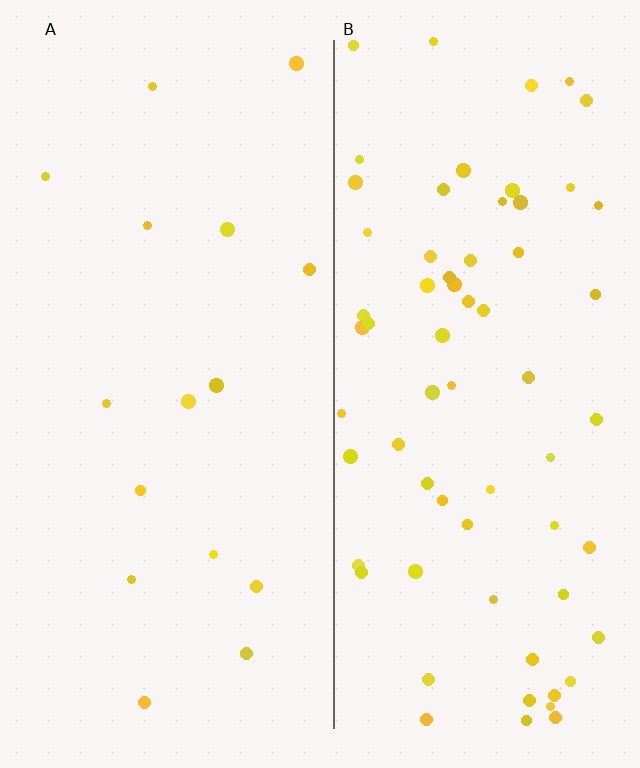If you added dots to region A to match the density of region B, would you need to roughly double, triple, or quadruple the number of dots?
Approximately quadruple.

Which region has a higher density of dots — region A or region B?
B (the right).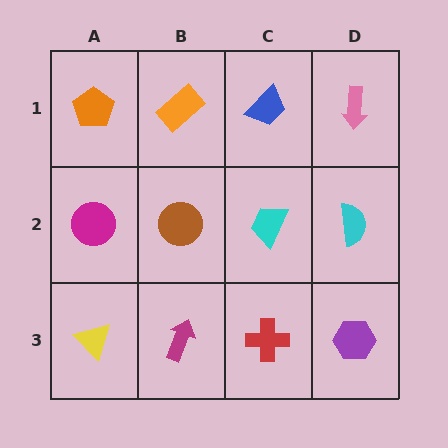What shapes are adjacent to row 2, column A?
An orange pentagon (row 1, column A), a yellow triangle (row 3, column A), a brown circle (row 2, column B).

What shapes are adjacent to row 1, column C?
A cyan trapezoid (row 2, column C), an orange rectangle (row 1, column B), a pink arrow (row 1, column D).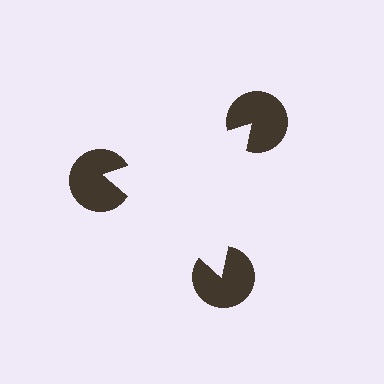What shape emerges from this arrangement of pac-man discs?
An illusory triangle — its edges are inferred from the aligned wedge cuts in the pac-man discs, not physically drawn.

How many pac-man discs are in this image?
There are 3 — one at each vertex of the illusory triangle.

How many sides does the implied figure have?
3 sides.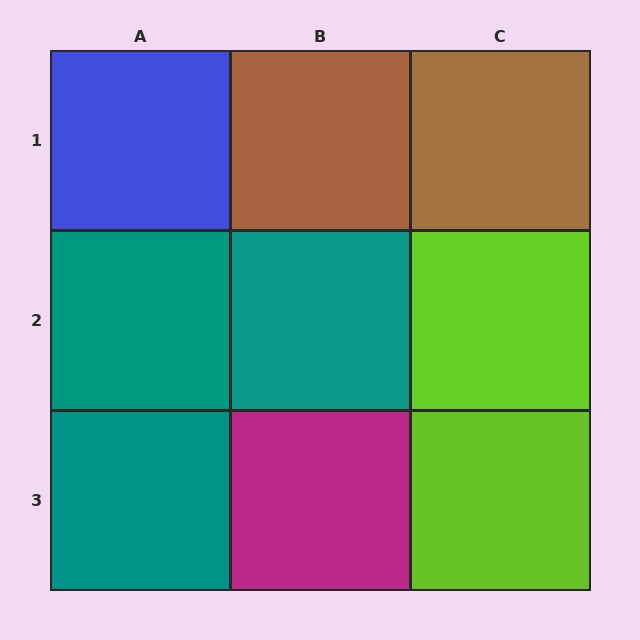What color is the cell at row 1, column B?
Brown.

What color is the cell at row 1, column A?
Blue.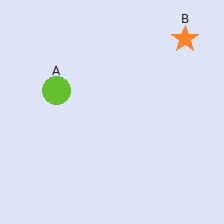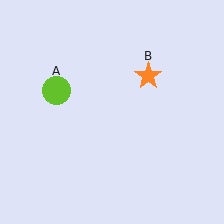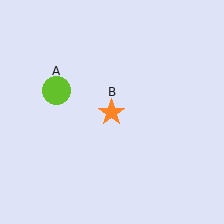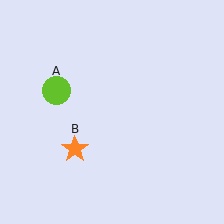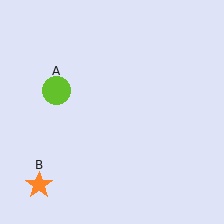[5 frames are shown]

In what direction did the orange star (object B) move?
The orange star (object B) moved down and to the left.